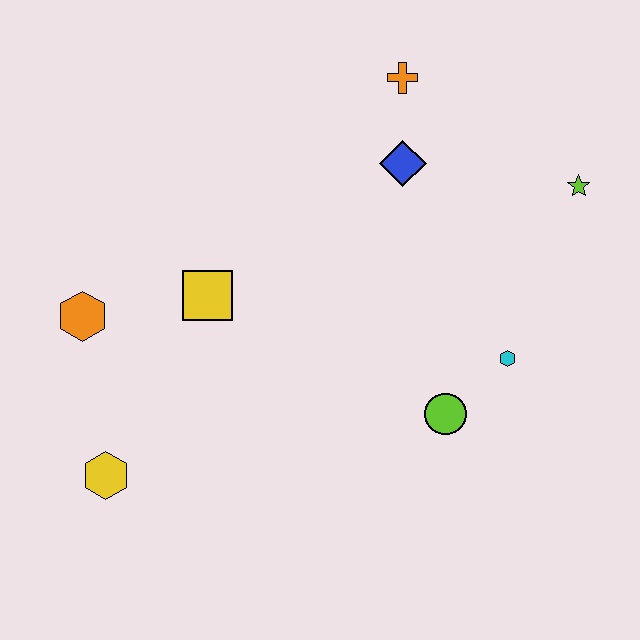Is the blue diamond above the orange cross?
No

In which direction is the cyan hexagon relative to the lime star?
The cyan hexagon is below the lime star.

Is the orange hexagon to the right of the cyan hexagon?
No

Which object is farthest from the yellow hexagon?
The lime star is farthest from the yellow hexagon.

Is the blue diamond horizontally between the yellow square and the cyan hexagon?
Yes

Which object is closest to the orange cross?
The blue diamond is closest to the orange cross.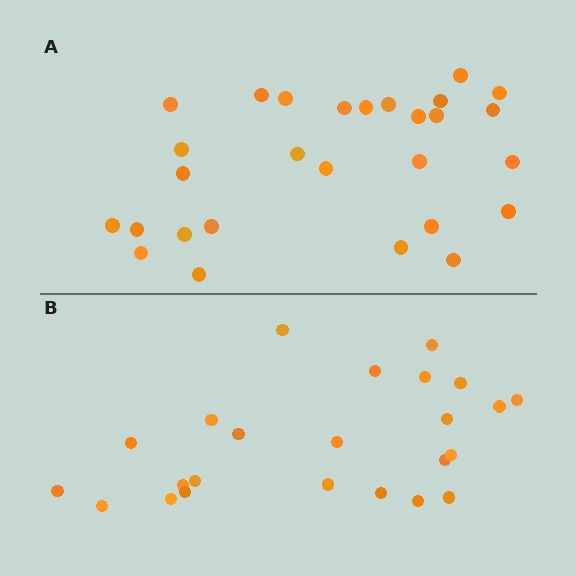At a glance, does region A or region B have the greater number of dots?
Region A (the top region) has more dots.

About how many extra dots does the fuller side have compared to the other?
Region A has about 4 more dots than region B.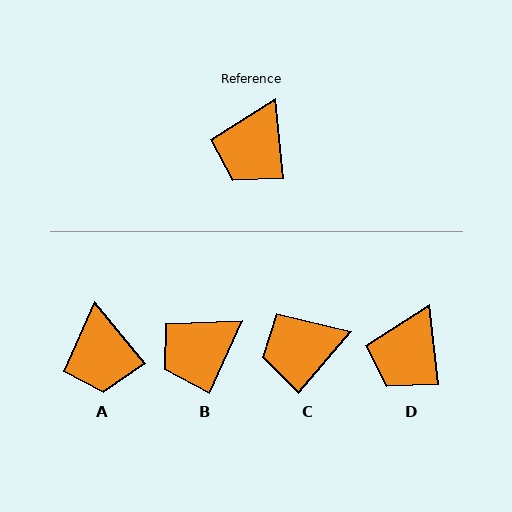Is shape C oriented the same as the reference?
No, it is off by about 46 degrees.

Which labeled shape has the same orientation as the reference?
D.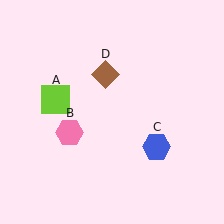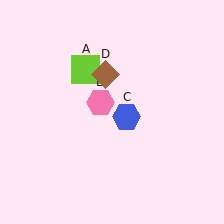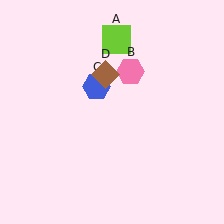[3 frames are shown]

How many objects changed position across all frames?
3 objects changed position: lime square (object A), pink hexagon (object B), blue hexagon (object C).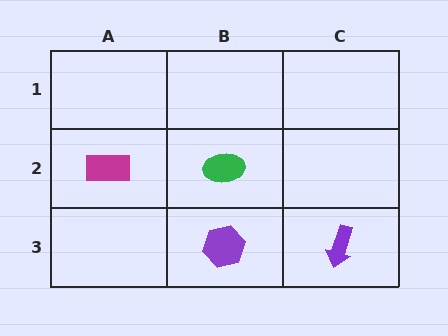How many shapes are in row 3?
2 shapes.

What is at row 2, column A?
A magenta rectangle.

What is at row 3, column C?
A purple arrow.